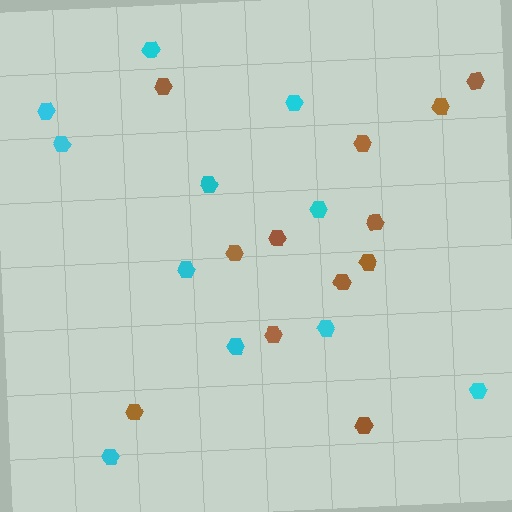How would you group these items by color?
There are 2 groups: one group of brown hexagons (12) and one group of cyan hexagons (11).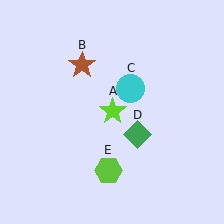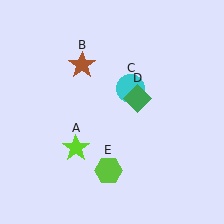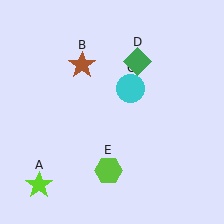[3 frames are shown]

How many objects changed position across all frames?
2 objects changed position: lime star (object A), green diamond (object D).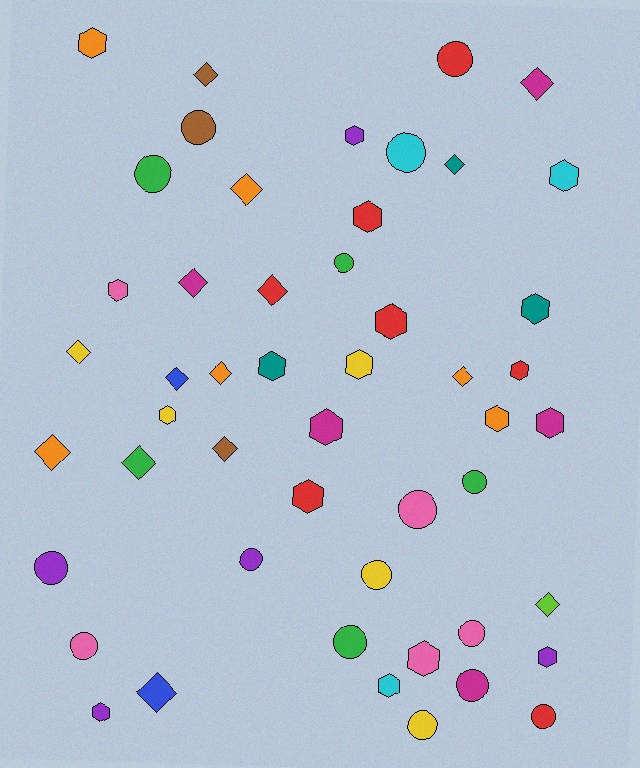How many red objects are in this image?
There are 7 red objects.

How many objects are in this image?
There are 50 objects.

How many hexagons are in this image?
There are 19 hexagons.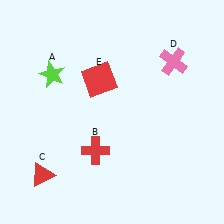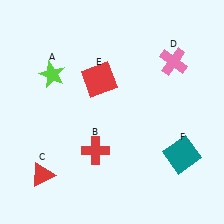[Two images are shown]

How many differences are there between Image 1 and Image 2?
There is 1 difference between the two images.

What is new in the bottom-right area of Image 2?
A teal square (F) was added in the bottom-right area of Image 2.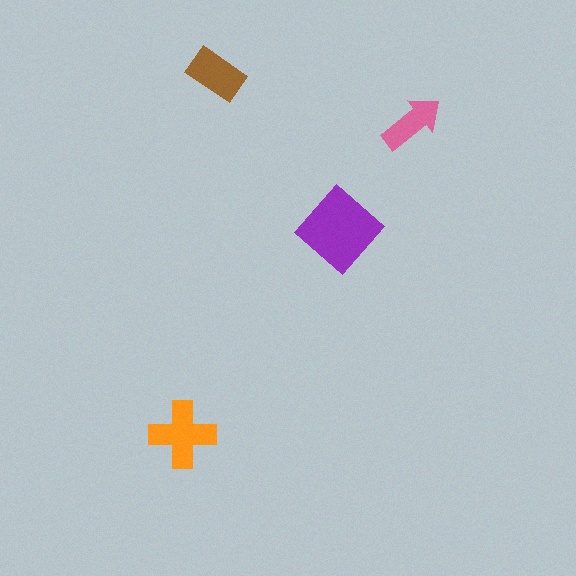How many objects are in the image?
There are 4 objects in the image.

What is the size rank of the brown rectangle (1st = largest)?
3rd.